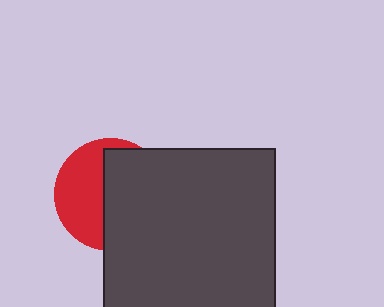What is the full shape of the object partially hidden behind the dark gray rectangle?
The partially hidden object is a red circle.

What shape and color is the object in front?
The object in front is a dark gray rectangle.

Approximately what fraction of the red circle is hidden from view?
Roughly 55% of the red circle is hidden behind the dark gray rectangle.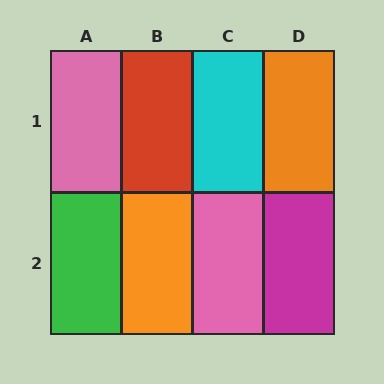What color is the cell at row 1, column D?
Orange.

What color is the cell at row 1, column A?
Pink.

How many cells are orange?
2 cells are orange.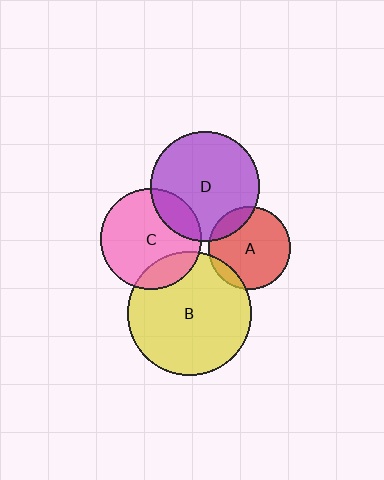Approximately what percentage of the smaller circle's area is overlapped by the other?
Approximately 20%.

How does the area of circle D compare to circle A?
Approximately 1.8 times.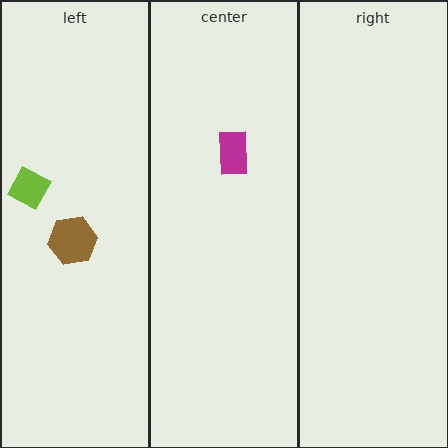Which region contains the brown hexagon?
The left region.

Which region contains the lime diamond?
The left region.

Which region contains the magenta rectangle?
The center region.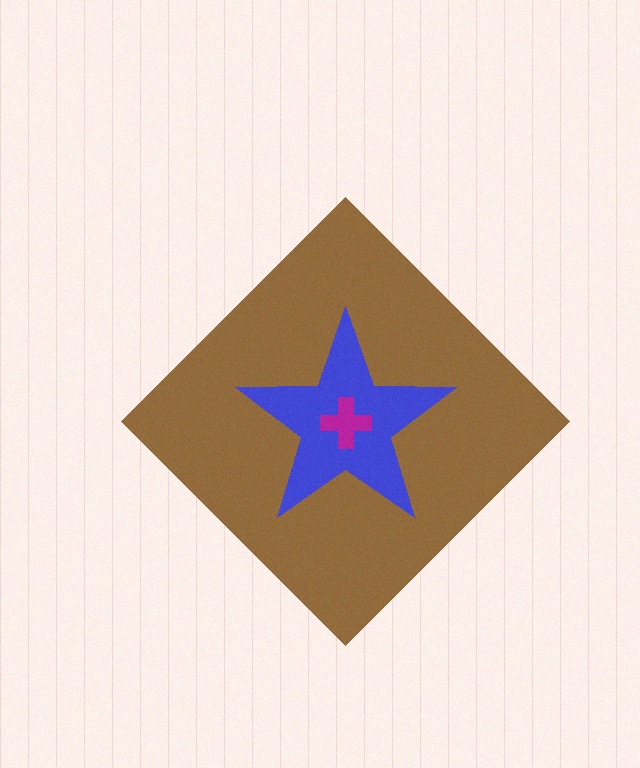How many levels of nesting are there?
3.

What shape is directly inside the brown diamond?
The blue star.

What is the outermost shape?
The brown diamond.